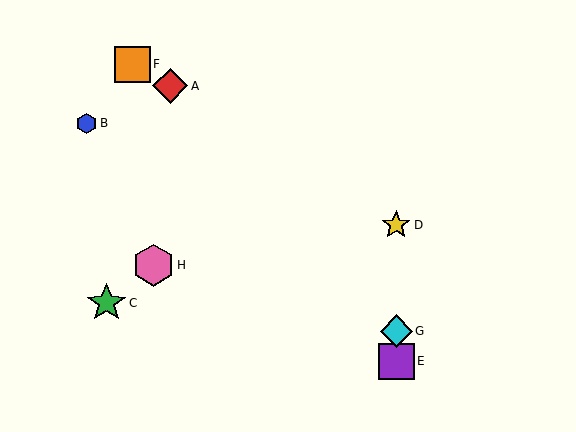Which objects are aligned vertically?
Objects D, E, G are aligned vertically.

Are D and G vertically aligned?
Yes, both are at x≈396.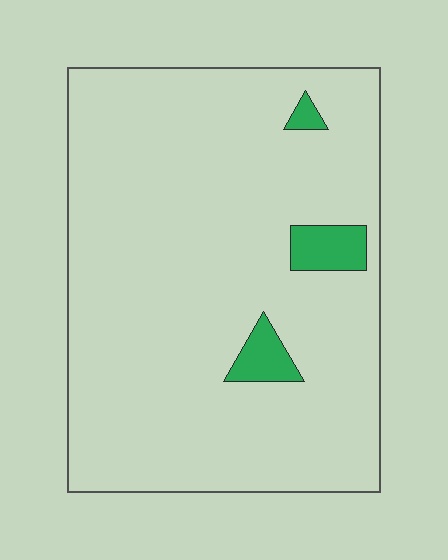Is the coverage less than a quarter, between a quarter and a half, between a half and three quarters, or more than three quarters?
Less than a quarter.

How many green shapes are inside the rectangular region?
3.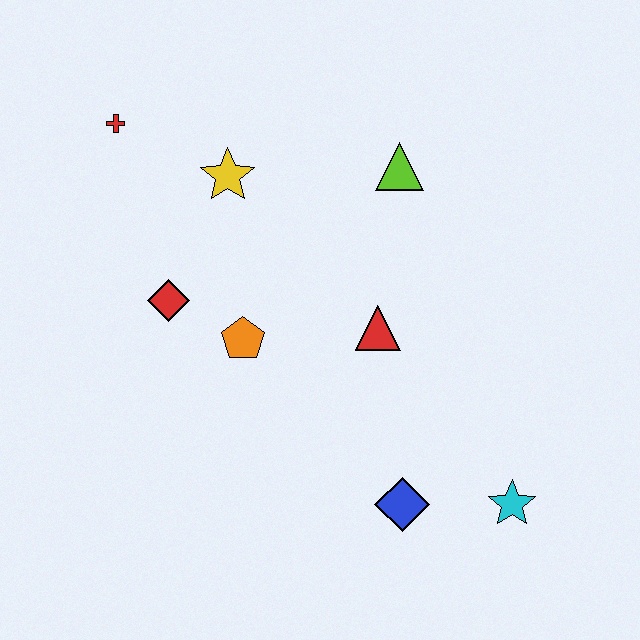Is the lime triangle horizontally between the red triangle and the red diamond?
No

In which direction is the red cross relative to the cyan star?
The red cross is to the left of the cyan star.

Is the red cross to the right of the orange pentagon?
No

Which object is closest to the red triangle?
The orange pentagon is closest to the red triangle.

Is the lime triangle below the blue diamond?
No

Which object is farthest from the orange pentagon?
The cyan star is farthest from the orange pentagon.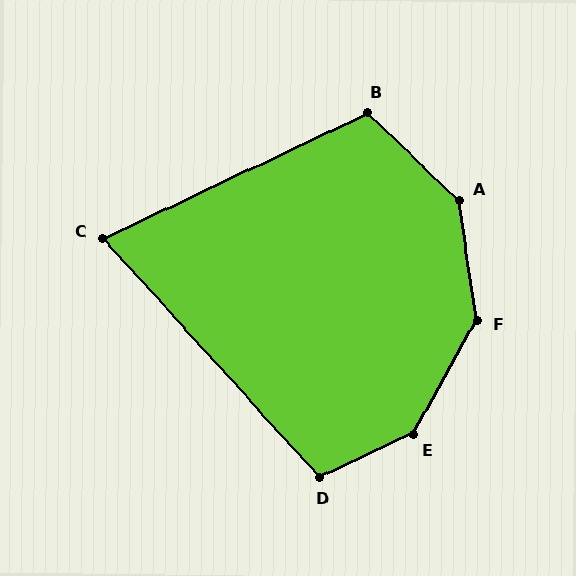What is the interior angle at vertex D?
Approximately 107 degrees (obtuse).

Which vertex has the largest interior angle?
E, at approximately 145 degrees.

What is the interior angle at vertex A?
Approximately 142 degrees (obtuse).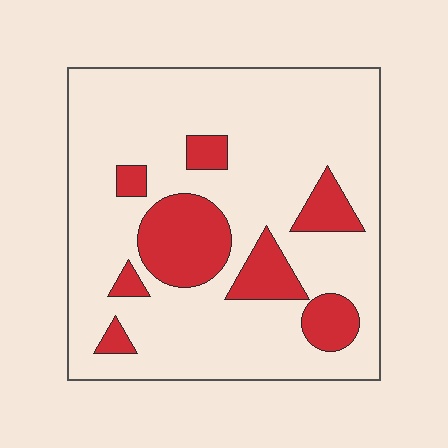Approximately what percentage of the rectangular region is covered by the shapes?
Approximately 20%.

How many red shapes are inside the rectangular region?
8.